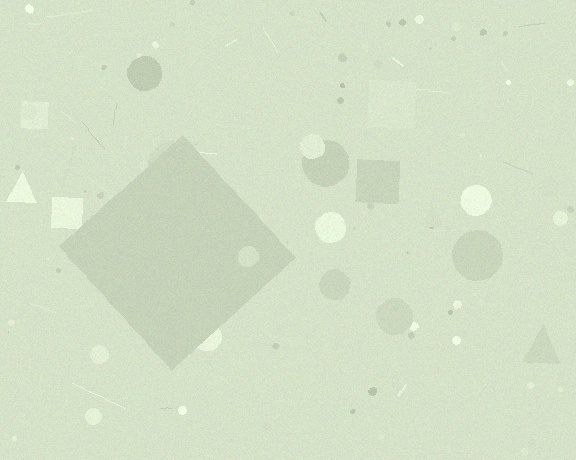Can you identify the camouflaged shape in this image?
The camouflaged shape is a diamond.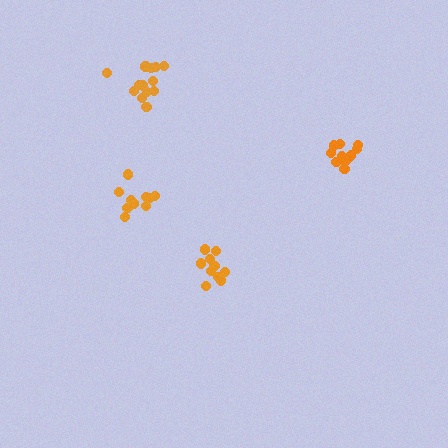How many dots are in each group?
Group 1: 10 dots, Group 2: 14 dots, Group 3: 11 dots, Group 4: 10 dots (45 total).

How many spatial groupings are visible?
There are 4 spatial groupings.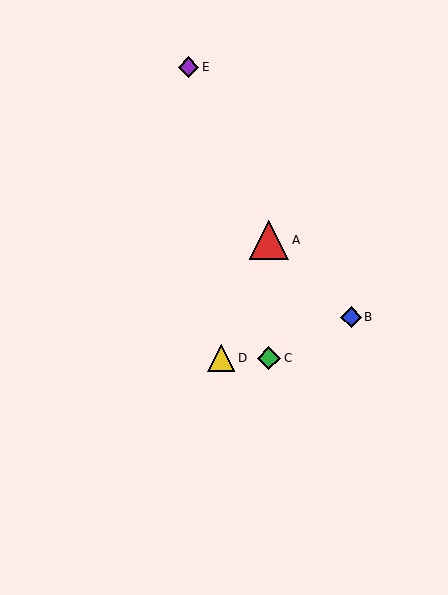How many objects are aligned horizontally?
2 objects (C, D) are aligned horizontally.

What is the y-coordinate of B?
Object B is at y≈317.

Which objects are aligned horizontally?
Objects C, D are aligned horizontally.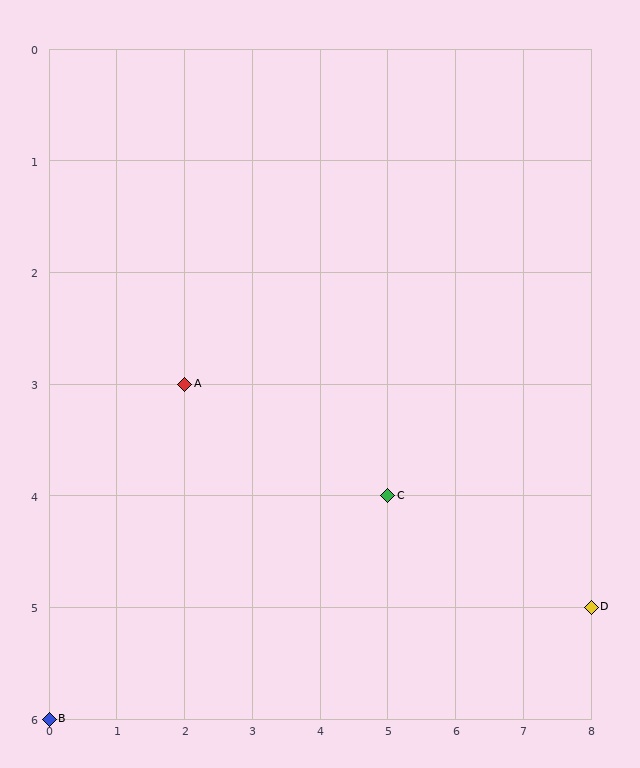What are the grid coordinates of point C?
Point C is at grid coordinates (5, 4).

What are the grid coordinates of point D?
Point D is at grid coordinates (8, 5).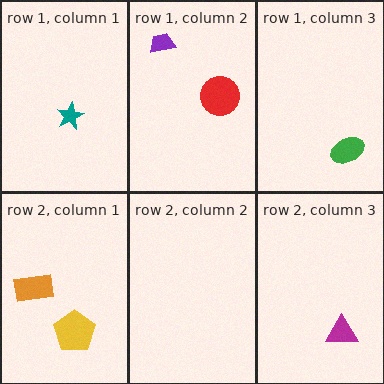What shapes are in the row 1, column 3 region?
The green ellipse.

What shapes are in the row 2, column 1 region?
The orange rectangle, the yellow pentagon.